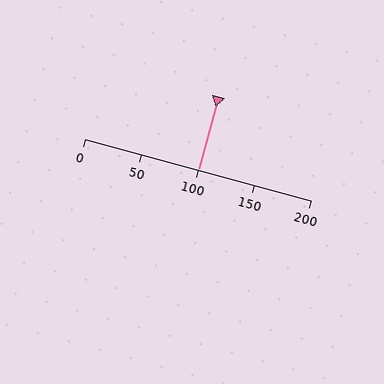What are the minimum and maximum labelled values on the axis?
The axis runs from 0 to 200.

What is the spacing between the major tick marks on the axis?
The major ticks are spaced 50 apart.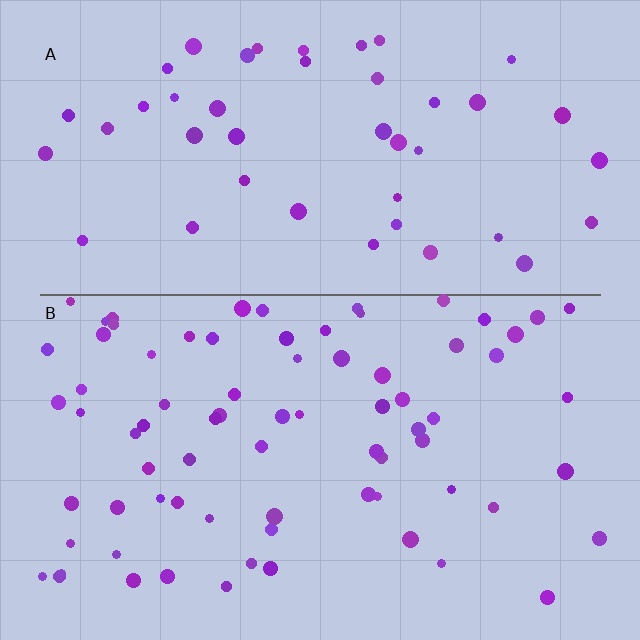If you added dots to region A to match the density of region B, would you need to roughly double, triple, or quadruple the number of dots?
Approximately double.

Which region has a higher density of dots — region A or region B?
B (the bottom).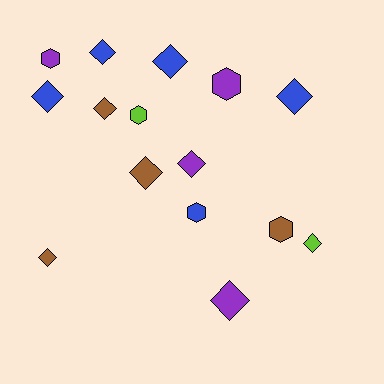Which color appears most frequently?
Blue, with 5 objects.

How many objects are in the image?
There are 15 objects.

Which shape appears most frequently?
Diamond, with 10 objects.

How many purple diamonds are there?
There are 2 purple diamonds.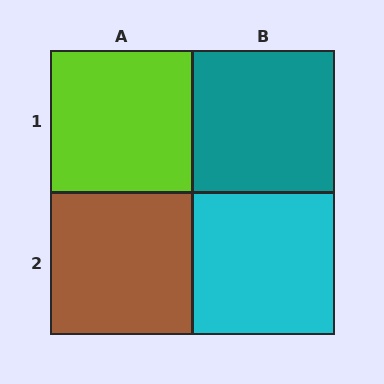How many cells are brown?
1 cell is brown.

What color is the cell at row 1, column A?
Lime.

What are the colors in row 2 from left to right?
Brown, cyan.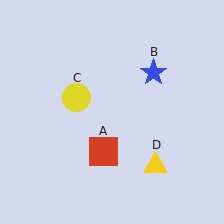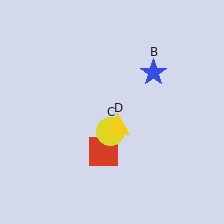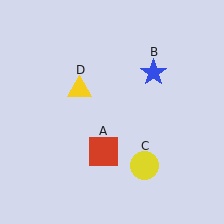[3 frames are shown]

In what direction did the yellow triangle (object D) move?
The yellow triangle (object D) moved up and to the left.